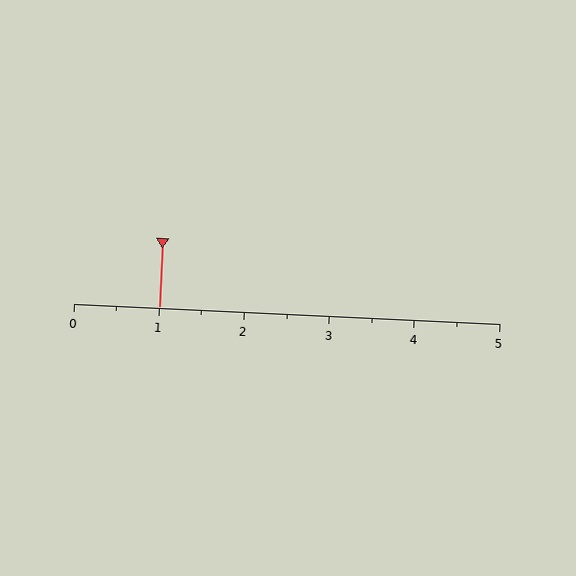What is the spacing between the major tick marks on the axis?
The major ticks are spaced 1 apart.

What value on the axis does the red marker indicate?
The marker indicates approximately 1.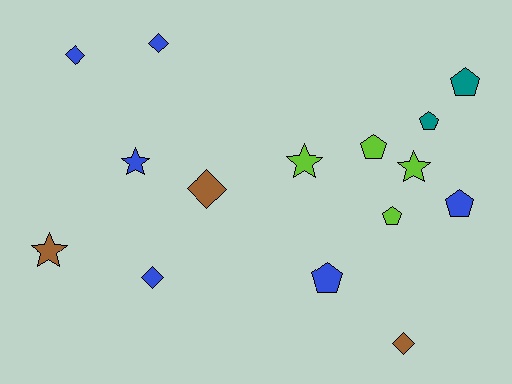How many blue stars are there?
There is 1 blue star.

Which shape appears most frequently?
Pentagon, with 6 objects.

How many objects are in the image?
There are 15 objects.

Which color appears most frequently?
Blue, with 6 objects.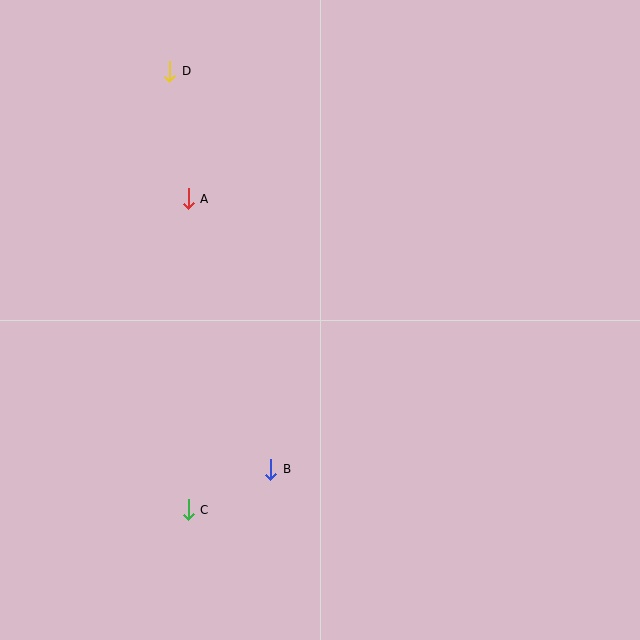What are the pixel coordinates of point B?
Point B is at (271, 469).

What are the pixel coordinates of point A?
Point A is at (188, 199).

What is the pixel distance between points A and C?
The distance between A and C is 311 pixels.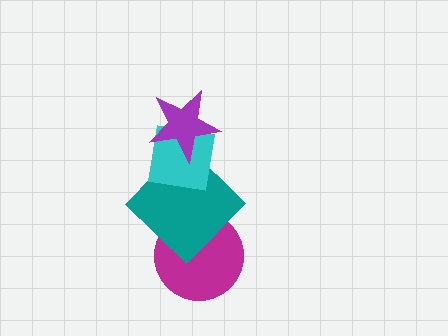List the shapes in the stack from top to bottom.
From top to bottom: the purple star, the cyan square, the teal diamond, the magenta circle.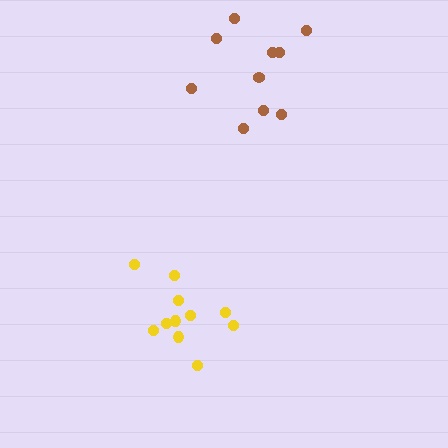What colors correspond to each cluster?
The clusters are colored: brown, yellow.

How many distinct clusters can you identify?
There are 2 distinct clusters.